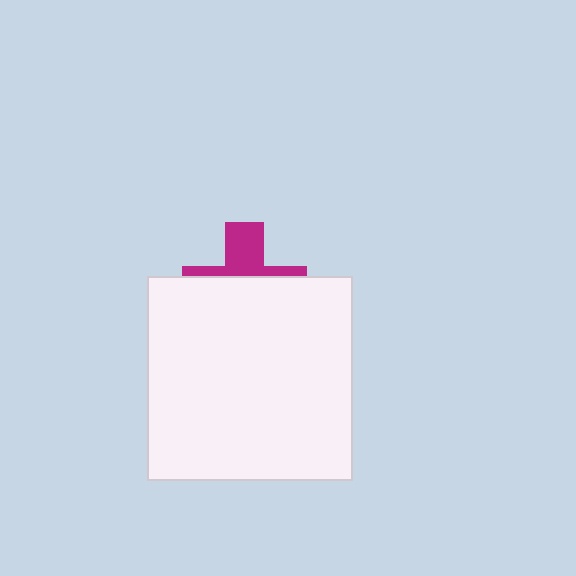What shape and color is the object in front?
The object in front is a white square.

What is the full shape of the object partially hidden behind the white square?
The partially hidden object is a magenta cross.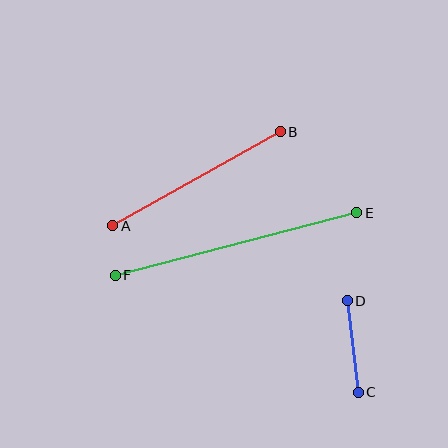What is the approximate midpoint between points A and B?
The midpoint is at approximately (197, 179) pixels.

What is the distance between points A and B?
The distance is approximately 192 pixels.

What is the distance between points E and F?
The distance is approximately 250 pixels.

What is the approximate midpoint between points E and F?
The midpoint is at approximately (236, 244) pixels.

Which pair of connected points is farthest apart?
Points E and F are farthest apart.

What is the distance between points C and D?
The distance is approximately 92 pixels.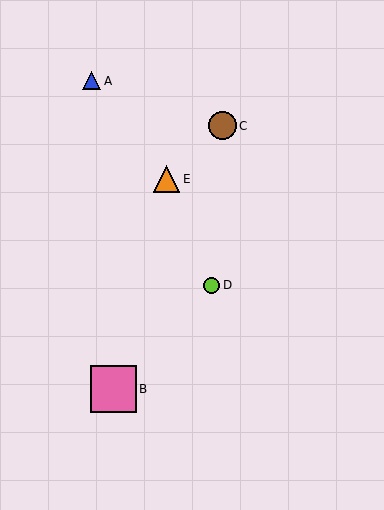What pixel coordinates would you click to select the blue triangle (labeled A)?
Click at (91, 81) to select the blue triangle A.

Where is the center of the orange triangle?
The center of the orange triangle is at (166, 179).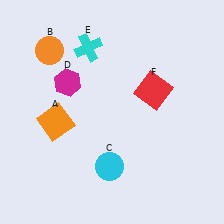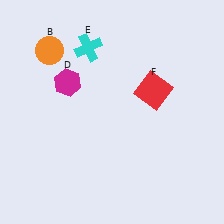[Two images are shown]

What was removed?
The cyan circle (C), the orange square (A) were removed in Image 2.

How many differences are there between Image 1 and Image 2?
There are 2 differences between the two images.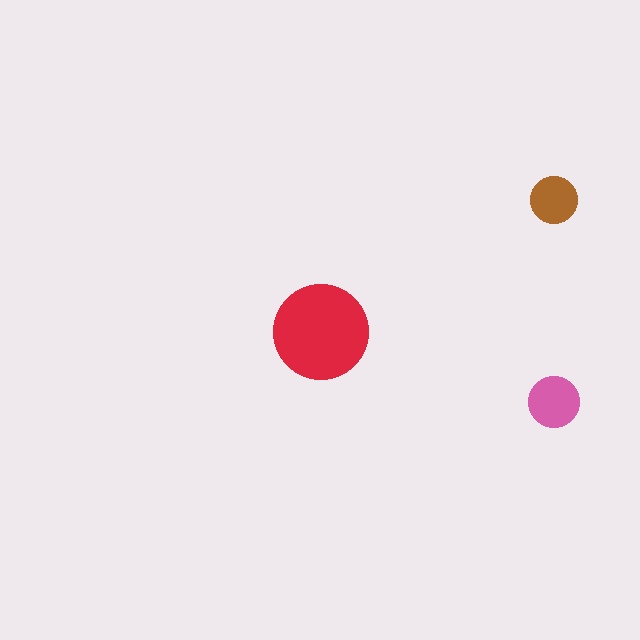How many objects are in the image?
There are 3 objects in the image.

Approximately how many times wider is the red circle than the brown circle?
About 2 times wider.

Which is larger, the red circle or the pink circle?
The red one.